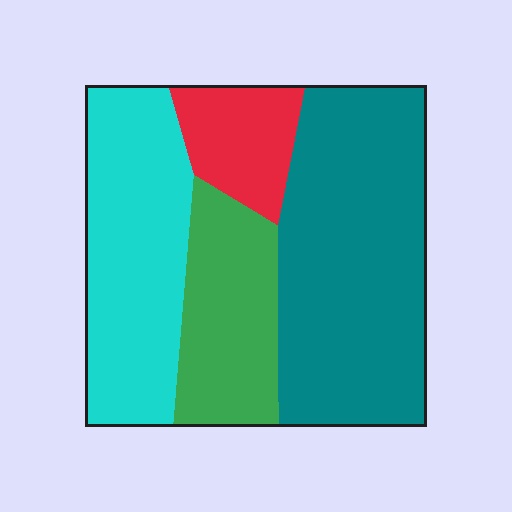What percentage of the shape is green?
Green covers about 20% of the shape.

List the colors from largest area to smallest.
From largest to smallest: teal, cyan, green, red.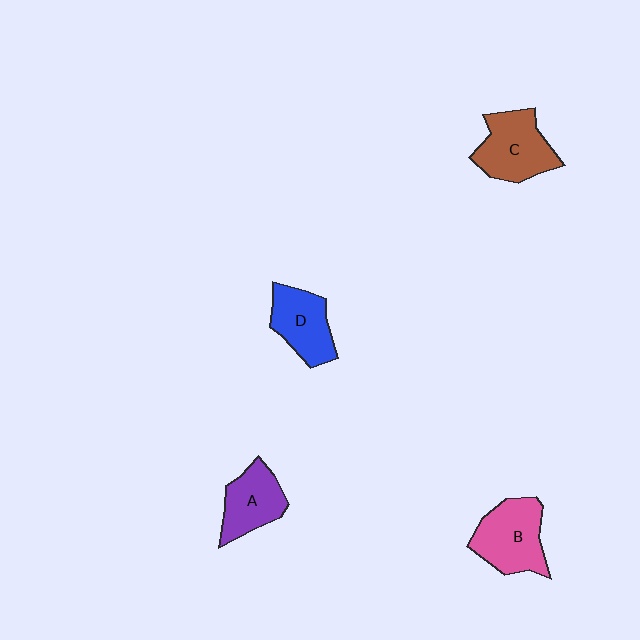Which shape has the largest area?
Shape B (pink).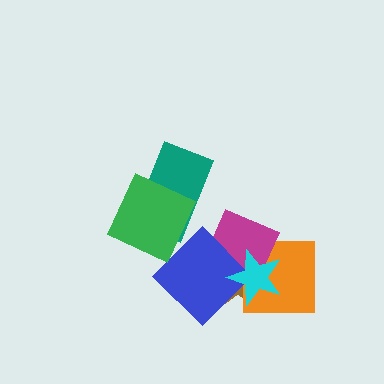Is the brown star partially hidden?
Yes, it is partially covered by another shape.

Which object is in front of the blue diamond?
The cyan star is in front of the blue diamond.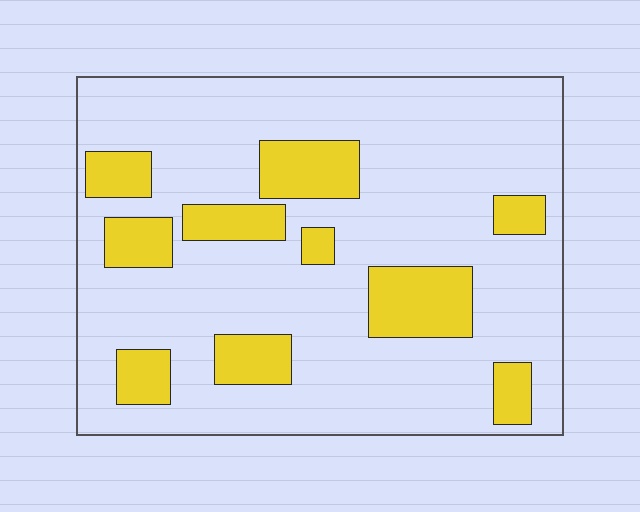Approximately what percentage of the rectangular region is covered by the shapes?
Approximately 20%.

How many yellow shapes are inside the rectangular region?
10.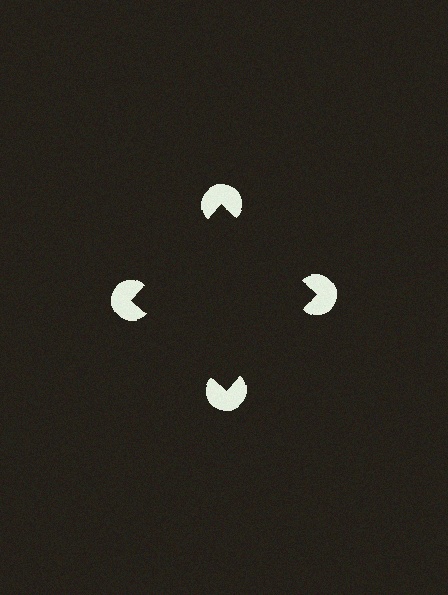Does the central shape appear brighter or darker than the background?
It typically appears slightly darker than the background, even though no actual brightness change is drawn.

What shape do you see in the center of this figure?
An illusory square — its edges are inferred from the aligned wedge cuts in the pac-man discs, not physically drawn.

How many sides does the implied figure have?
4 sides.